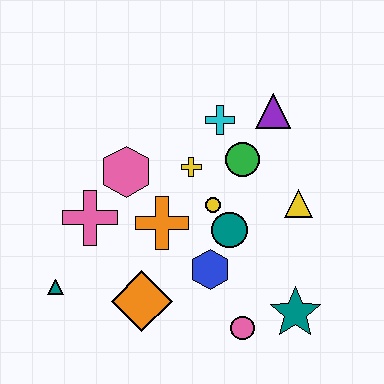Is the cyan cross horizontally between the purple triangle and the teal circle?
No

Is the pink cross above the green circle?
No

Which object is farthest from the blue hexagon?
The purple triangle is farthest from the blue hexagon.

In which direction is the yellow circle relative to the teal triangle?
The yellow circle is to the right of the teal triangle.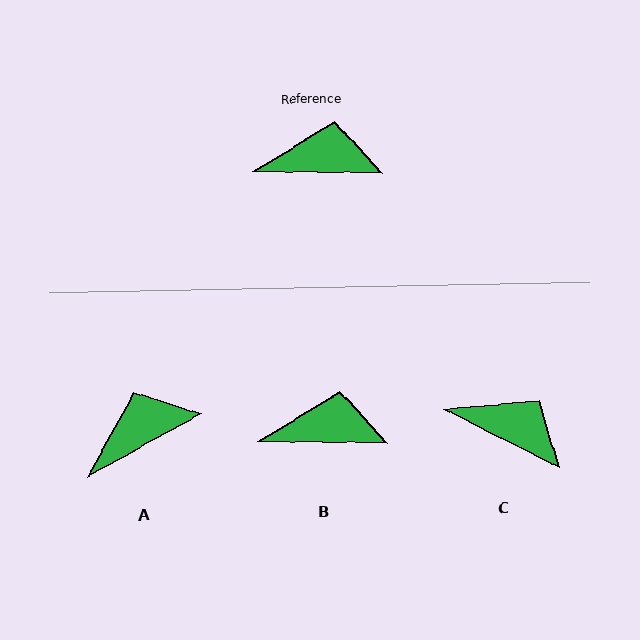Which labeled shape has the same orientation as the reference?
B.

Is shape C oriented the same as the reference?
No, it is off by about 26 degrees.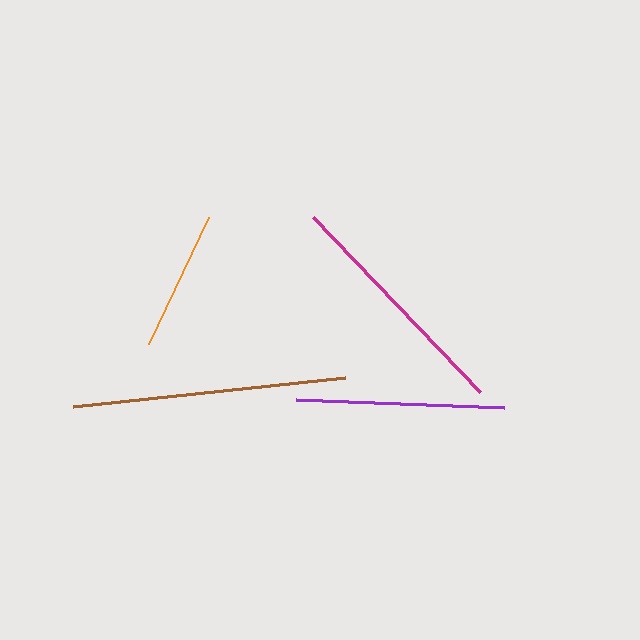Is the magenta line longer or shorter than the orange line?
The magenta line is longer than the orange line.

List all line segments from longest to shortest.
From longest to shortest: brown, magenta, purple, orange.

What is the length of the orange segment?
The orange segment is approximately 141 pixels long.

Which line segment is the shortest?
The orange line is the shortest at approximately 141 pixels.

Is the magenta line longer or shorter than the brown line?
The brown line is longer than the magenta line.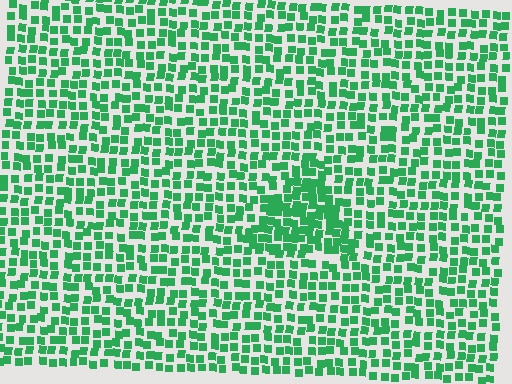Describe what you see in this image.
The image contains small green elements arranged at two different densities. A triangle-shaped region is visible where the elements are more densely packed than the surrounding area.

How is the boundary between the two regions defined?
The boundary is defined by a change in element density (approximately 1.7x ratio). All elements are the same color, size, and shape.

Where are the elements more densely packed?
The elements are more densely packed inside the triangle boundary.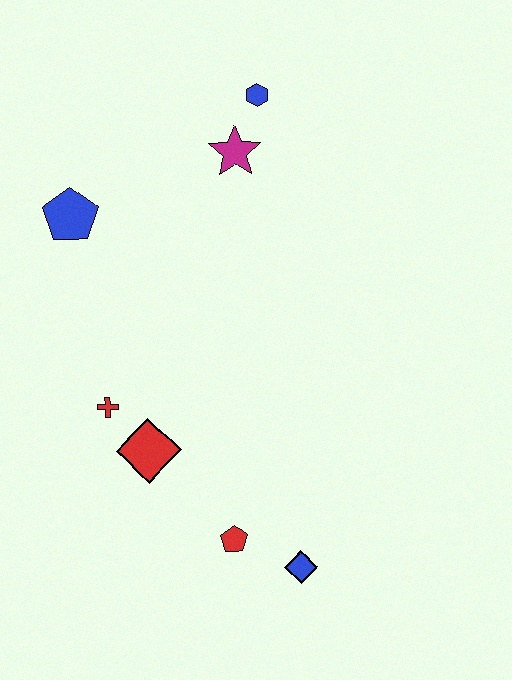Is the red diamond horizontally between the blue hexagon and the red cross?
Yes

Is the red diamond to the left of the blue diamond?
Yes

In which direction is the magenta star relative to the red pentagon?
The magenta star is above the red pentagon.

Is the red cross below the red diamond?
No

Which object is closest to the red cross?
The red diamond is closest to the red cross.